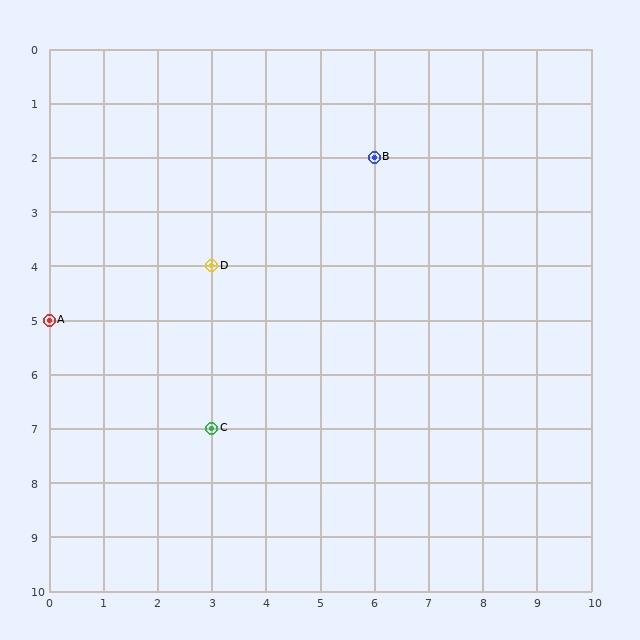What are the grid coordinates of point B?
Point B is at grid coordinates (6, 2).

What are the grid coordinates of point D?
Point D is at grid coordinates (3, 4).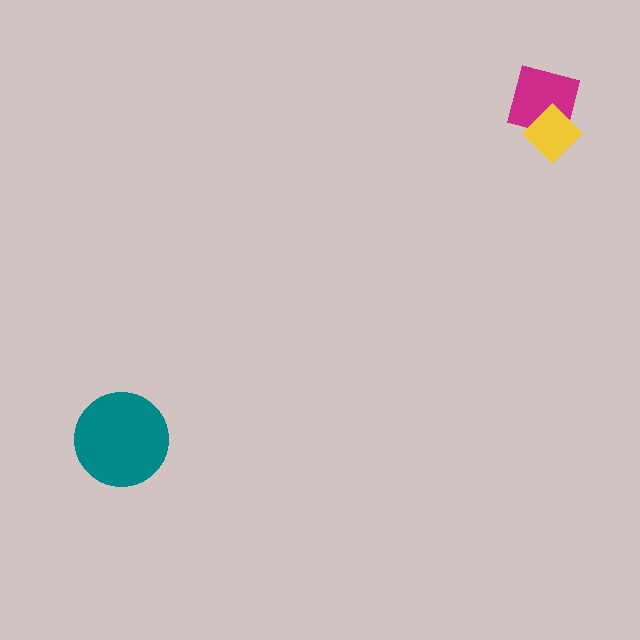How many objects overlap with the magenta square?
1 object overlaps with the magenta square.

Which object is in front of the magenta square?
The yellow diamond is in front of the magenta square.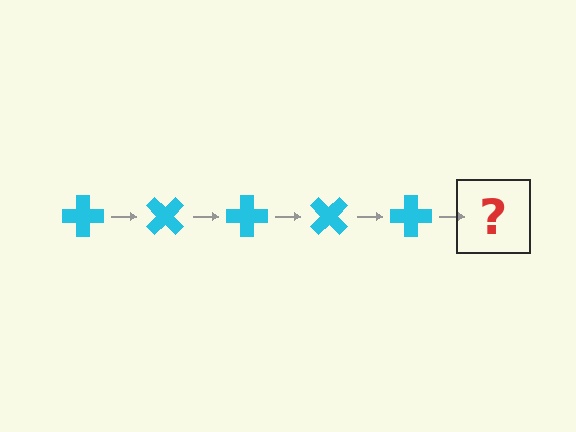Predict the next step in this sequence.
The next step is a cyan cross rotated 225 degrees.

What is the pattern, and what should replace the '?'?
The pattern is that the cross rotates 45 degrees each step. The '?' should be a cyan cross rotated 225 degrees.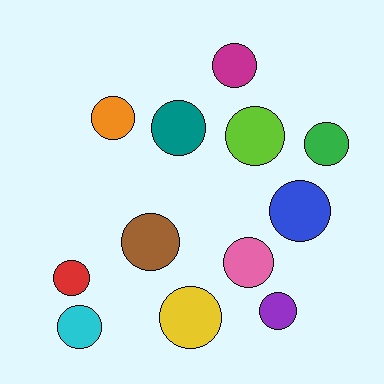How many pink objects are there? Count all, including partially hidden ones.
There is 1 pink object.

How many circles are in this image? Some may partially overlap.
There are 12 circles.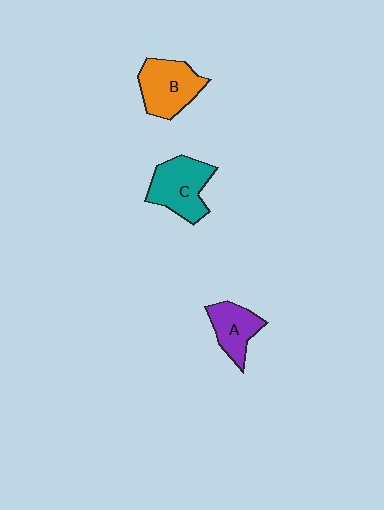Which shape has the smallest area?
Shape A (purple).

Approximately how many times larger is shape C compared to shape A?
Approximately 1.4 times.